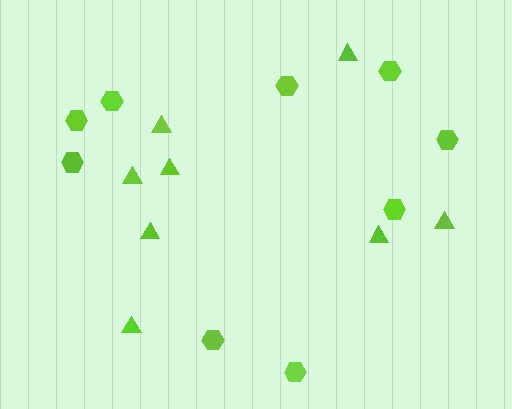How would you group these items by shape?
There are 2 groups: one group of triangles (8) and one group of hexagons (9).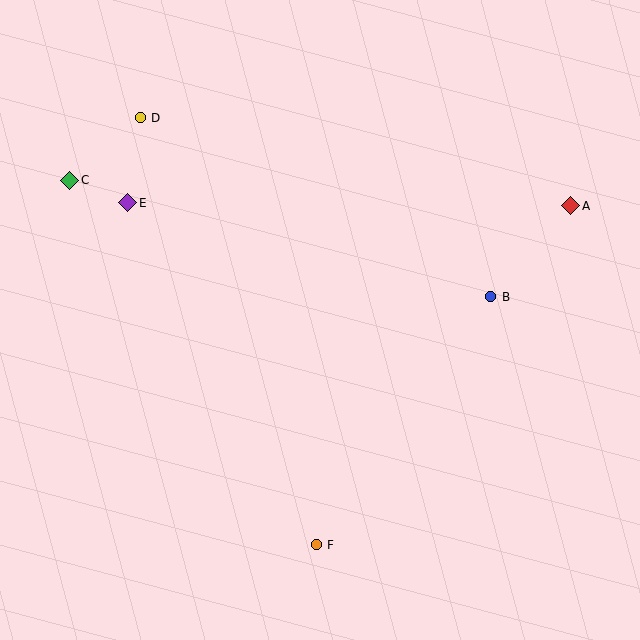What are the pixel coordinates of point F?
Point F is at (316, 545).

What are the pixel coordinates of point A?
Point A is at (571, 206).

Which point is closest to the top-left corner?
Point D is closest to the top-left corner.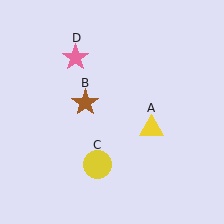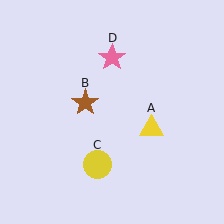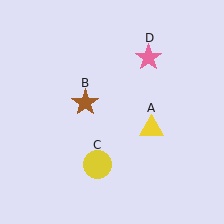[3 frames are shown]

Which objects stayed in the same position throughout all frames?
Yellow triangle (object A) and brown star (object B) and yellow circle (object C) remained stationary.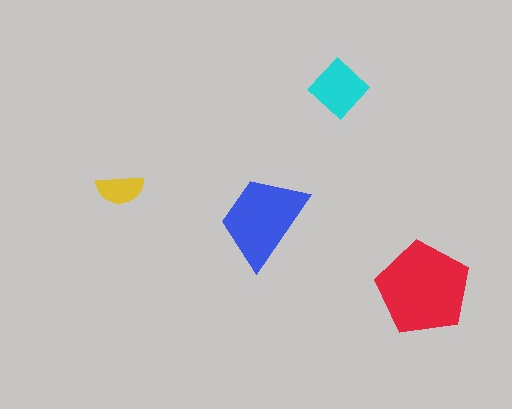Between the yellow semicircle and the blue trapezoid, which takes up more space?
The blue trapezoid.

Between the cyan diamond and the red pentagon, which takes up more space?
The red pentagon.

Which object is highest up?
The cyan diamond is topmost.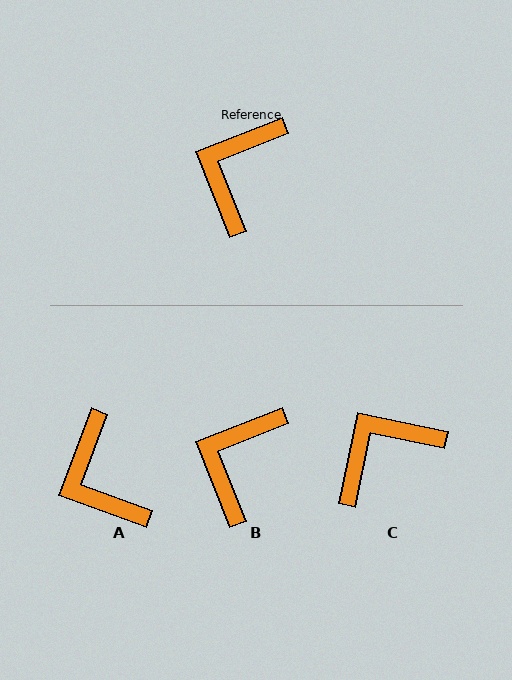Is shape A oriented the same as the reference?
No, it is off by about 48 degrees.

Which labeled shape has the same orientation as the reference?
B.